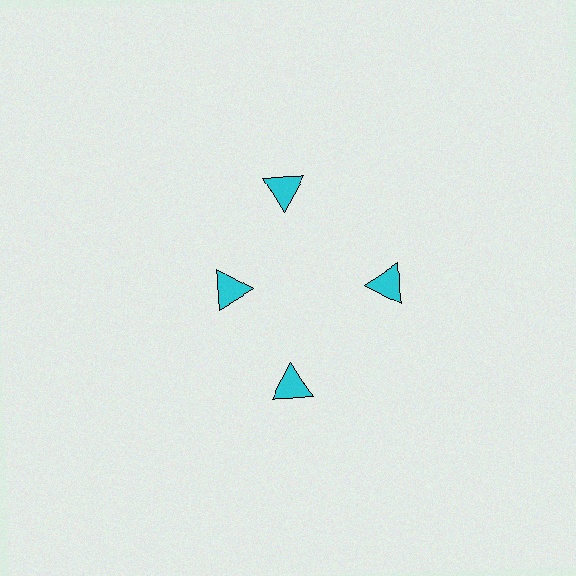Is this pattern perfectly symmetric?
No. The 4 cyan triangles are arranged in a ring, but one element near the 9 o'clock position is pulled inward toward the center, breaking the 4-fold rotational symmetry.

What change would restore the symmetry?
The symmetry would be restored by moving it outward, back onto the ring so that all 4 triangles sit at equal angles and equal distance from the center.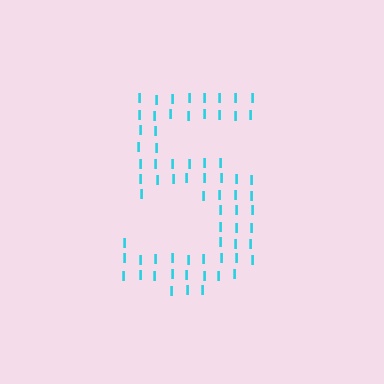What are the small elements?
The small elements are letter I's.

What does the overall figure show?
The overall figure shows the digit 5.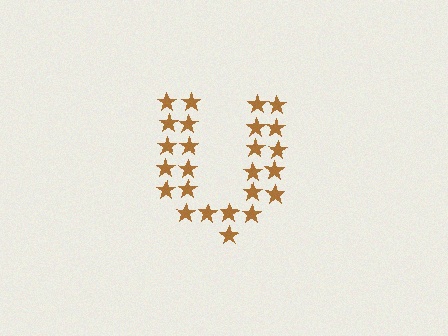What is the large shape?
The large shape is the letter U.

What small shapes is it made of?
It is made of small stars.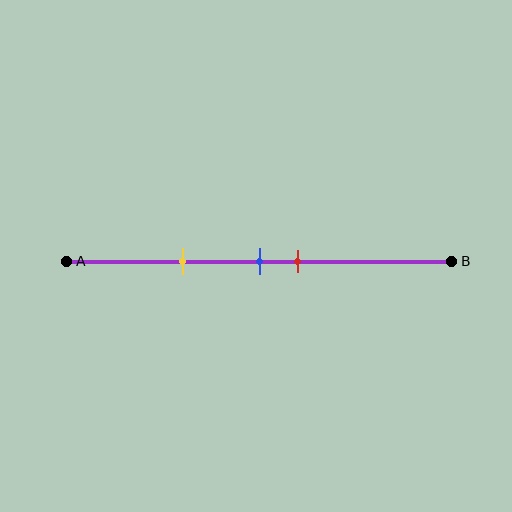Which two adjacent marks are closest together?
The blue and red marks are the closest adjacent pair.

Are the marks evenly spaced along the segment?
No, the marks are not evenly spaced.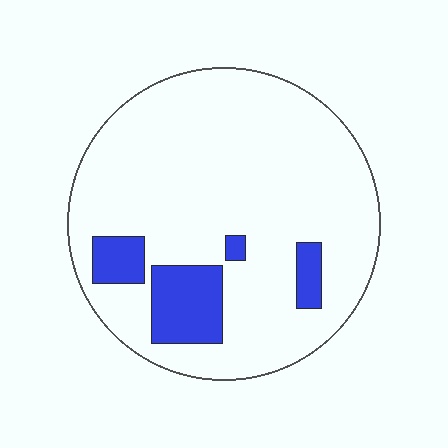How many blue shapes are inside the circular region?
4.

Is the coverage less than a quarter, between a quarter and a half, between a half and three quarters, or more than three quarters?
Less than a quarter.